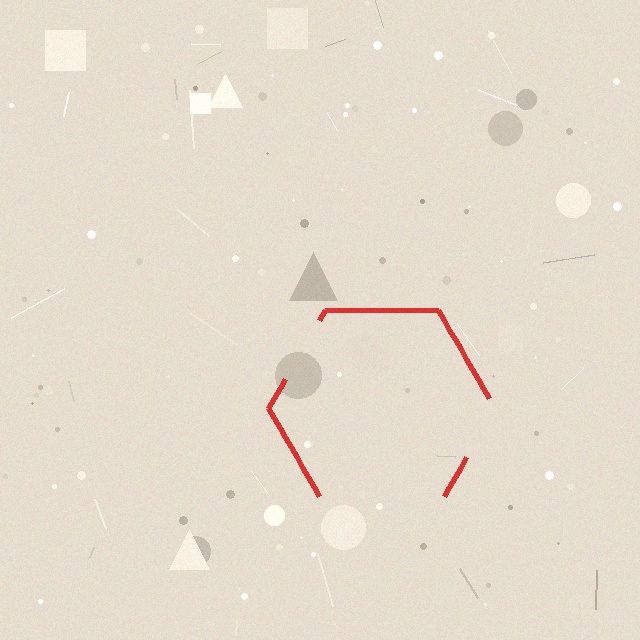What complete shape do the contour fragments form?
The contour fragments form a hexagon.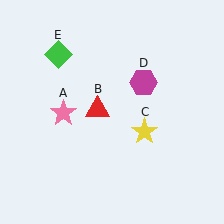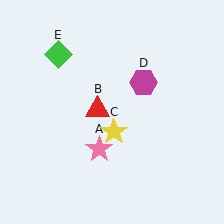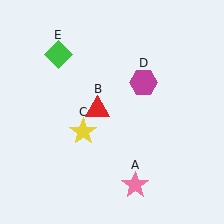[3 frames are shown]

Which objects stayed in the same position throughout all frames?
Red triangle (object B) and magenta hexagon (object D) and green diamond (object E) remained stationary.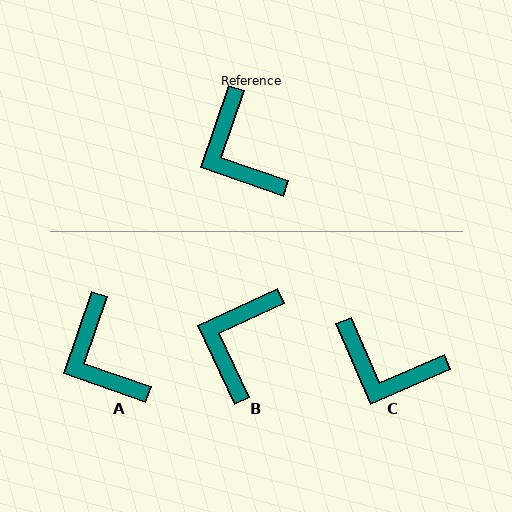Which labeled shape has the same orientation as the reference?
A.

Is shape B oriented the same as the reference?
No, it is off by about 46 degrees.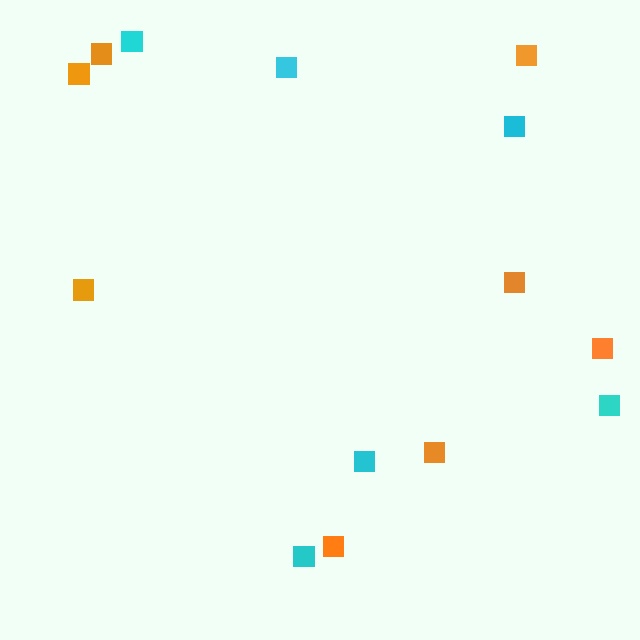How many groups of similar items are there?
There are 2 groups: one group of cyan squares (6) and one group of orange squares (8).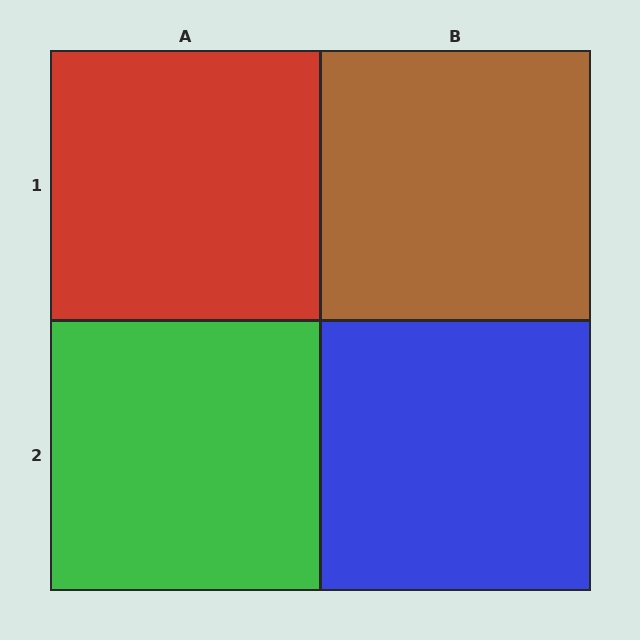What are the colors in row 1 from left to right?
Red, brown.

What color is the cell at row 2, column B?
Blue.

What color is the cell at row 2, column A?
Green.